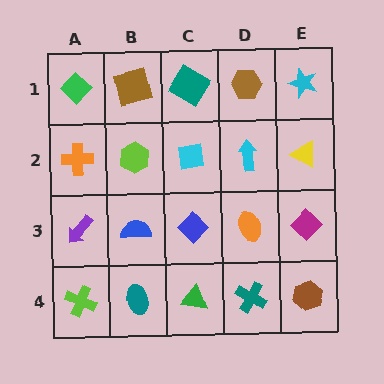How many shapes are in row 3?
5 shapes.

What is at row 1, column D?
A brown hexagon.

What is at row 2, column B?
A lime hexagon.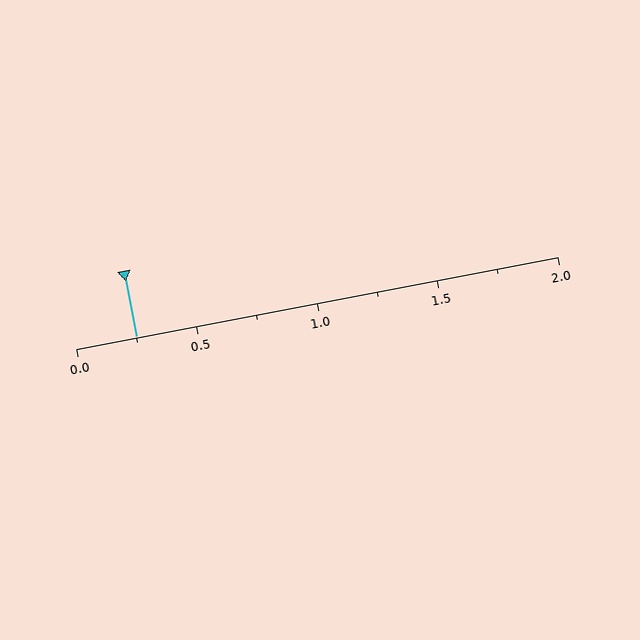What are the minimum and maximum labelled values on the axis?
The axis runs from 0.0 to 2.0.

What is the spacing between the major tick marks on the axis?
The major ticks are spaced 0.5 apart.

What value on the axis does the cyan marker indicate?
The marker indicates approximately 0.25.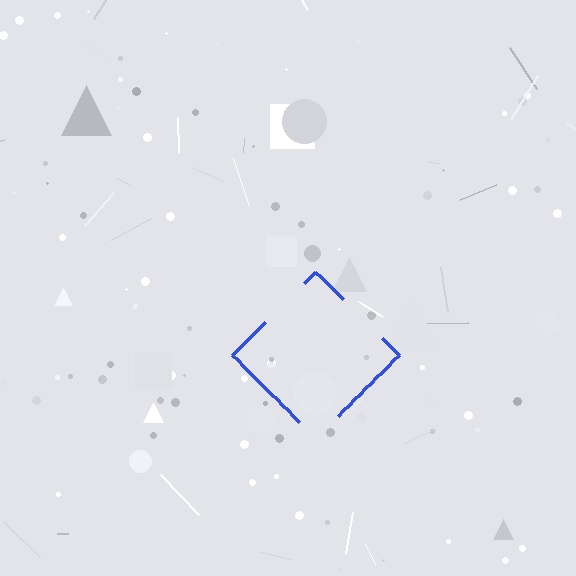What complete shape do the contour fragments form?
The contour fragments form a diamond.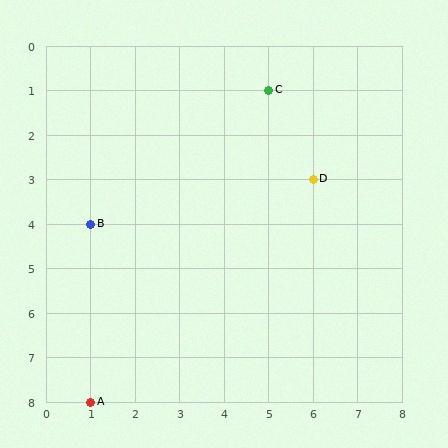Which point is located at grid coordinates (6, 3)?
Point D is at (6, 3).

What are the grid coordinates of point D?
Point D is at grid coordinates (6, 3).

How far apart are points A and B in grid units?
Points A and B are 4 rows apart.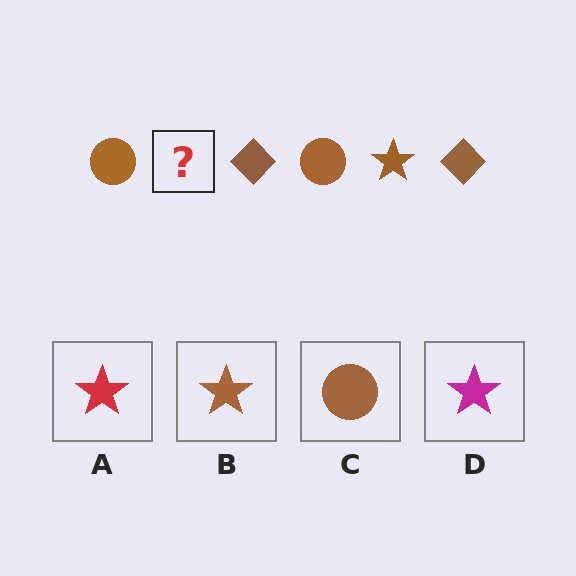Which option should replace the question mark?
Option B.